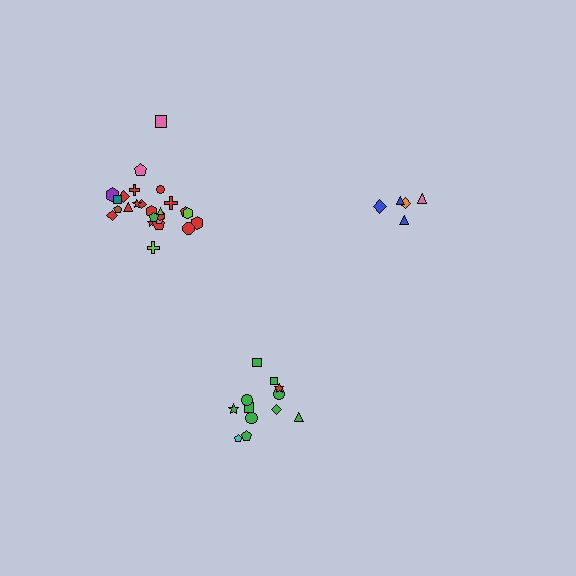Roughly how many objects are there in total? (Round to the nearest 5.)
Roughly 40 objects in total.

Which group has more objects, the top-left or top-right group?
The top-left group.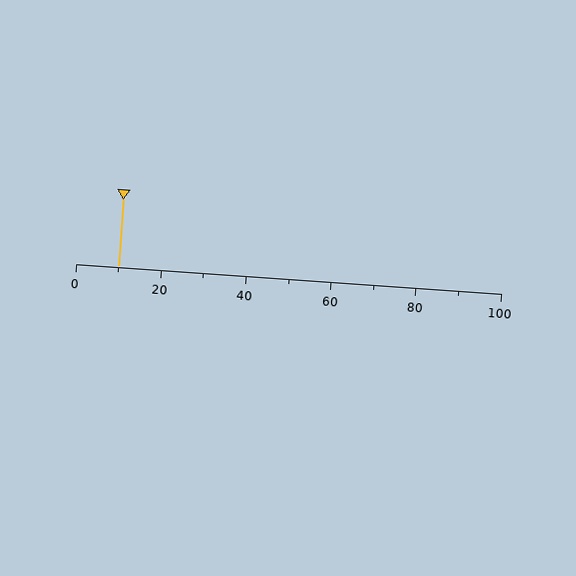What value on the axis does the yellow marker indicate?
The marker indicates approximately 10.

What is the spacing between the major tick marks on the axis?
The major ticks are spaced 20 apart.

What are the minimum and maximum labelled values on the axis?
The axis runs from 0 to 100.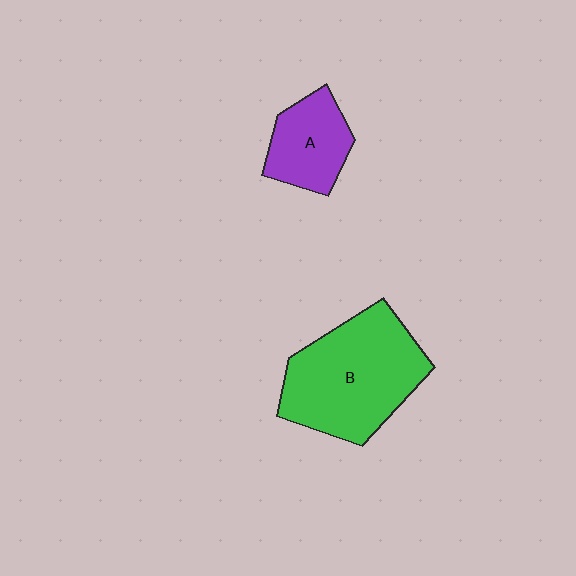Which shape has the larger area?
Shape B (green).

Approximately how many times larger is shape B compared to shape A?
Approximately 2.1 times.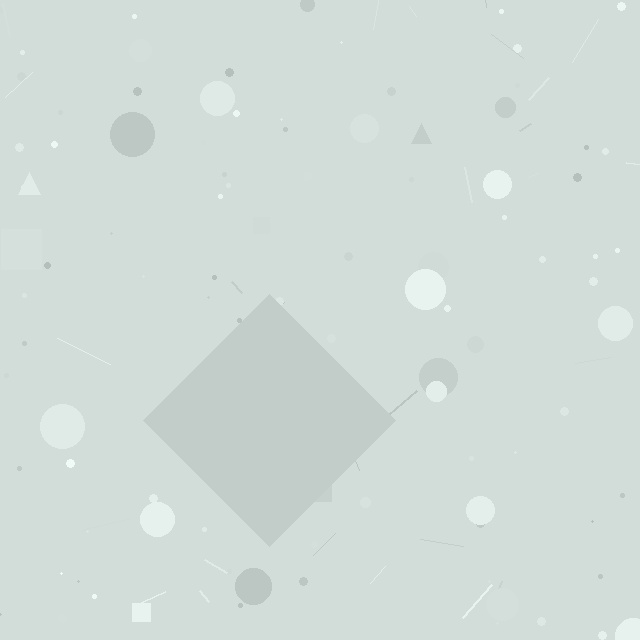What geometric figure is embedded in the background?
A diamond is embedded in the background.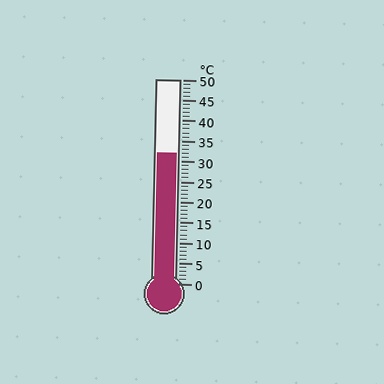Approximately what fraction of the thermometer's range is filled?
The thermometer is filled to approximately 65% of its range.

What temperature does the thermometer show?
The thermometer shows approximately 32°C.